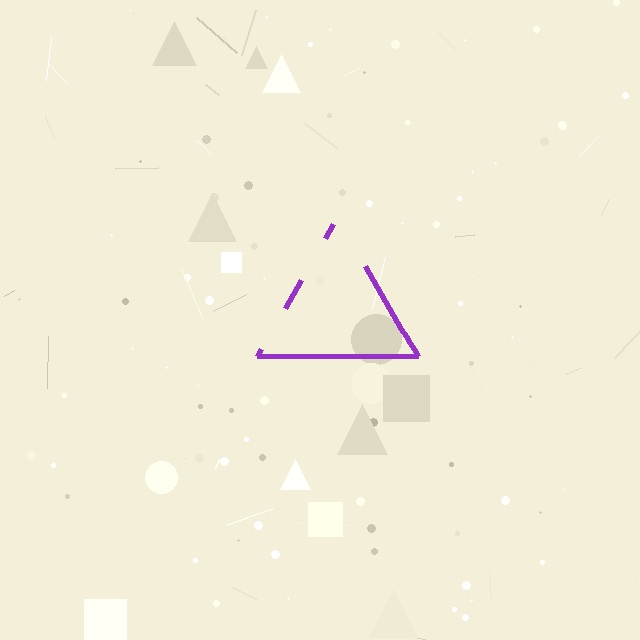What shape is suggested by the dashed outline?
The dashed outline suggests a triangle.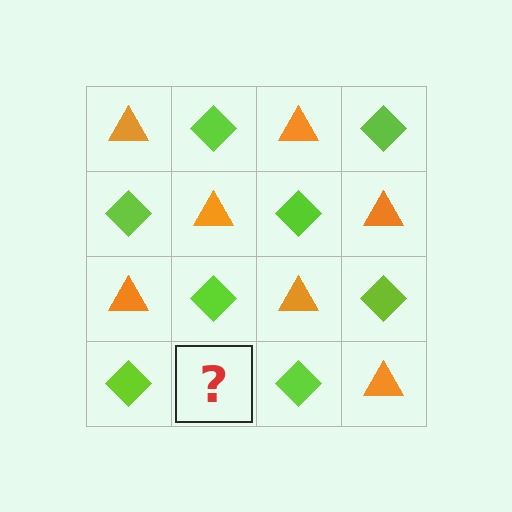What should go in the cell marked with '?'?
The missing cell should contain an orange triangle.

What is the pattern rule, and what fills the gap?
The rule is that it alternates orange triangle and lime diamond in a checkerboard pattern. The gap should be filled with an orange triangle.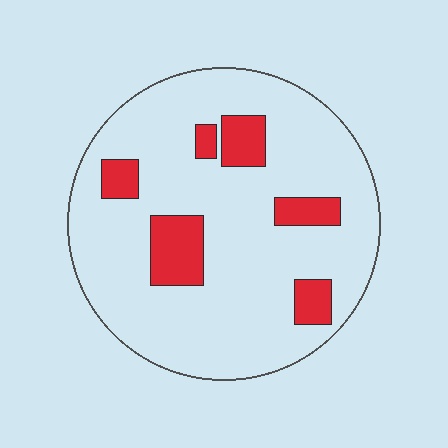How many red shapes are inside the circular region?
6.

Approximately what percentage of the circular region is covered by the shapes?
Approximately 15%.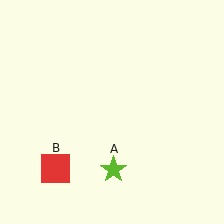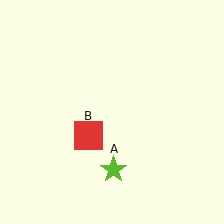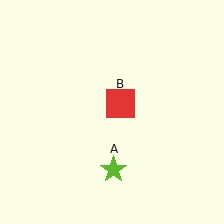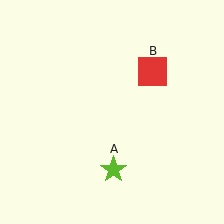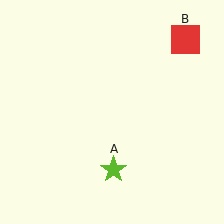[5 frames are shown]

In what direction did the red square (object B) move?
The red square (object B) moved up and to the right.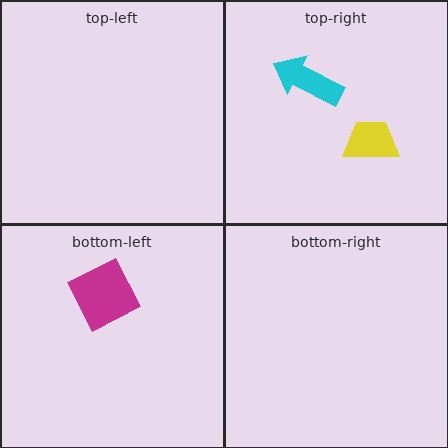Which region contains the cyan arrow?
The top-right region.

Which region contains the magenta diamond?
The bottom-left region.